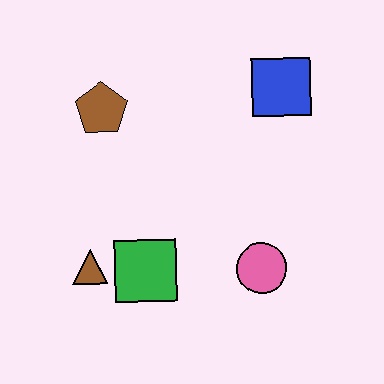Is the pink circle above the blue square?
No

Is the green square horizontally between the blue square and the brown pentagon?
Yes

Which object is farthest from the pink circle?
The brown pentagon is farthest from the pink circle.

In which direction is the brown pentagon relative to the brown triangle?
The brown pentagon is above the brown triangle.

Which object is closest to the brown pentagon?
The brown triangle is closest to the brown pentagon.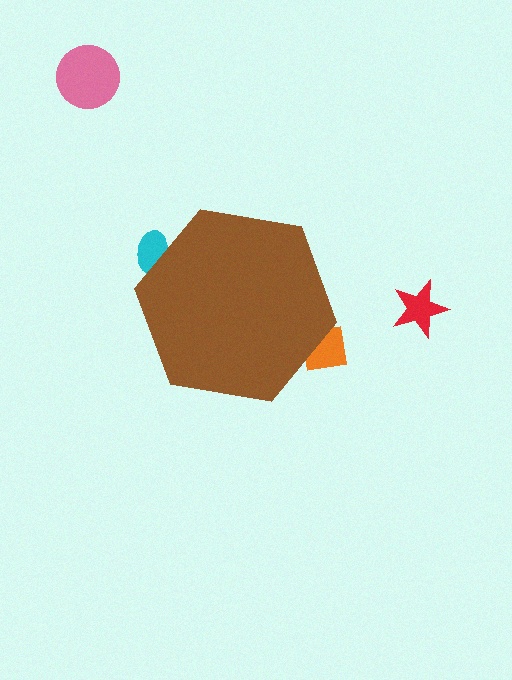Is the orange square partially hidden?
Yes, the orange square is partially hidden behind the brown hexagon.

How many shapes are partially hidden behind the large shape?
2 shapes are partially hidden.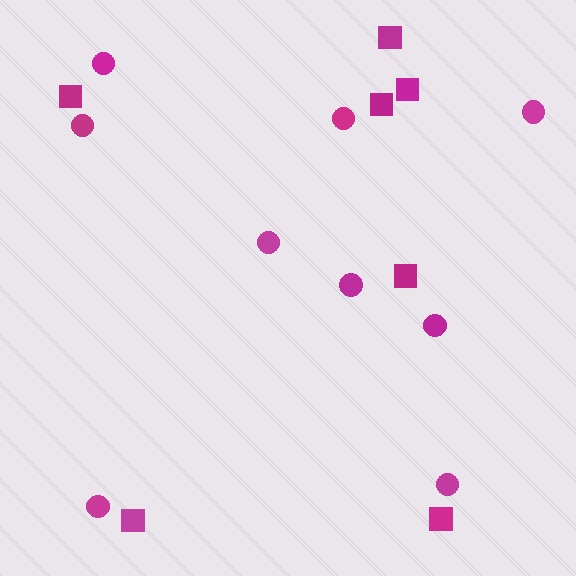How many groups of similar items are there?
There are 2 groups: one group of squares (7) and one group of circles (9).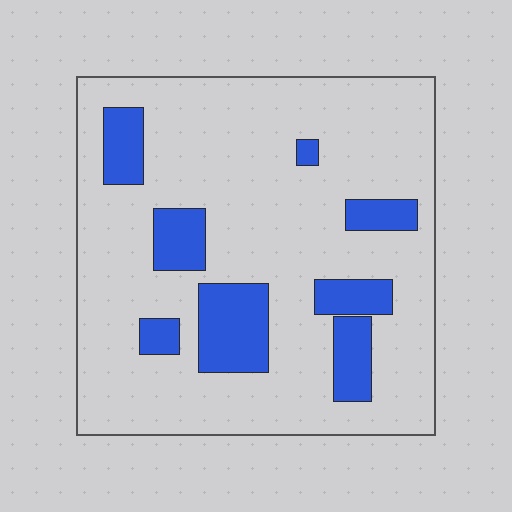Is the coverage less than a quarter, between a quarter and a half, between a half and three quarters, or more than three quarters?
Less than a quarter.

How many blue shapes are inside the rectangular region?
8.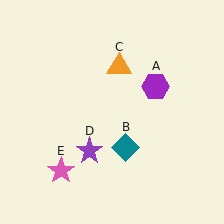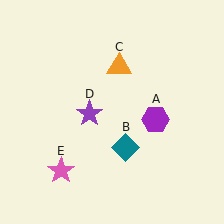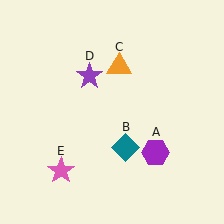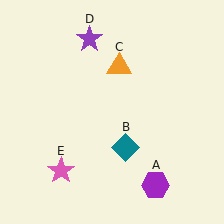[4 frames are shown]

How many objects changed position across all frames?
2 objects changed position: purple hexagon (object A), purple star (object D).